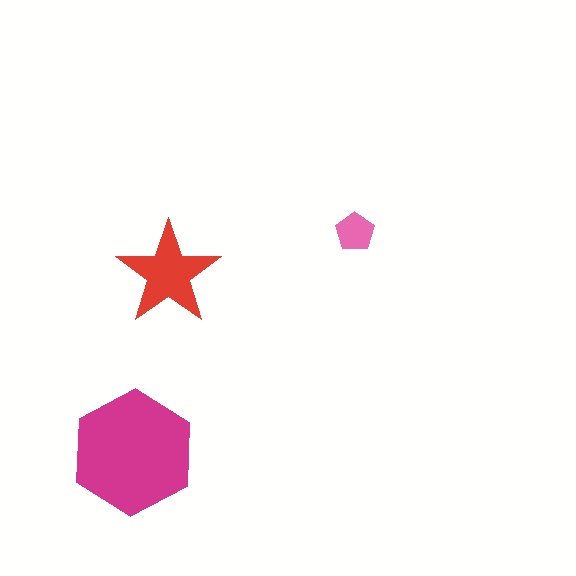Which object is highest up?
The pink pentagon is topmost.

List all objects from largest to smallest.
The magenta hexagon, the red star, the pink pentagon.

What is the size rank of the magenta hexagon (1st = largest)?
1st.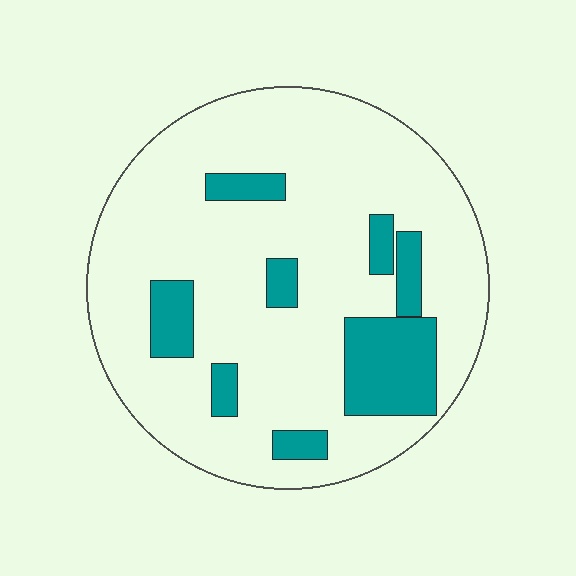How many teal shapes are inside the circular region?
8.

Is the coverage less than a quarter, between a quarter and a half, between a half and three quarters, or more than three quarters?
Less than a quarter.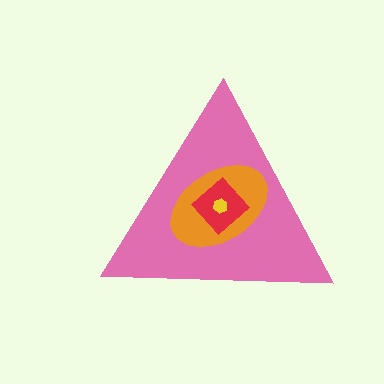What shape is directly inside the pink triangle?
The orange ellipse.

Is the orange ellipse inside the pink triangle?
Yes.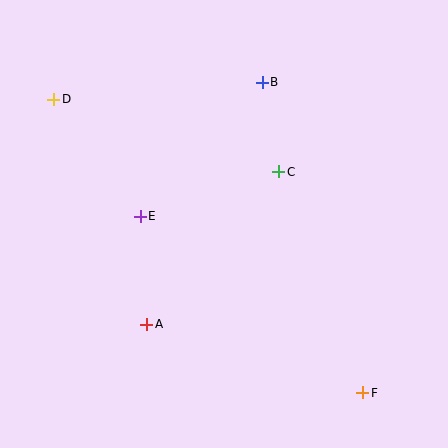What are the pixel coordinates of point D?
Point D is at (54, 99).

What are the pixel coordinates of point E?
Point E is at (140, 216).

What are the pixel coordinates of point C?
Point C is at (279, 172).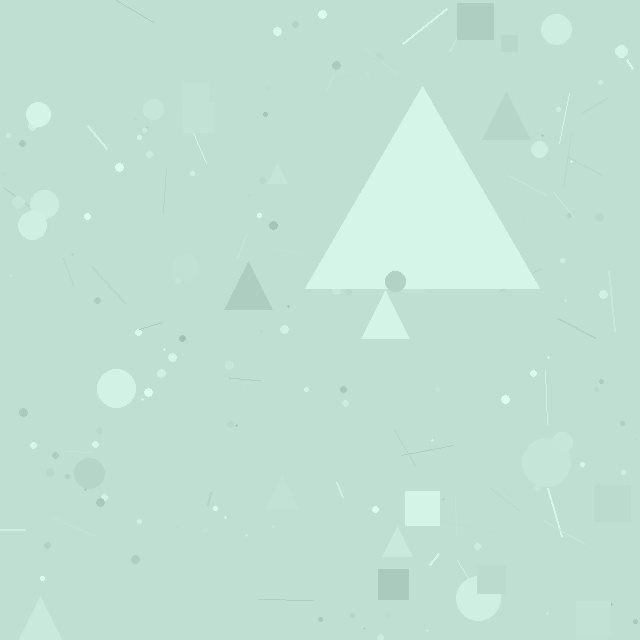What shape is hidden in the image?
A triangle is hidden in the image.